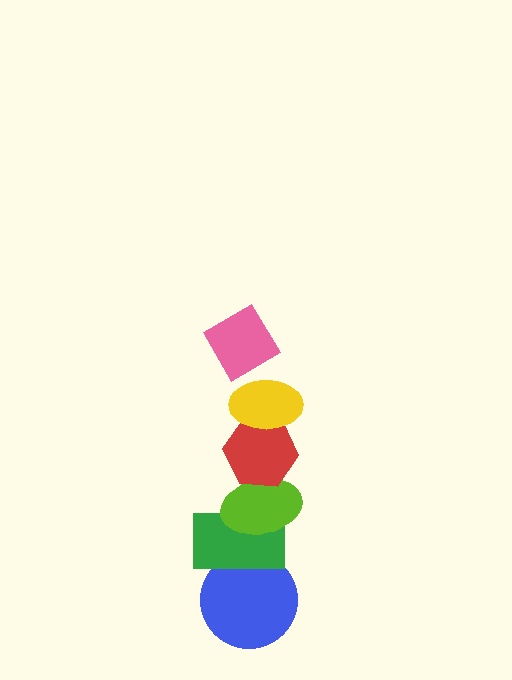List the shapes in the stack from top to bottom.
From top to bottom: the pink diamond, the yellow ellipse, the red hexagon, the lime ellipse, the green rectangle, the blue circle.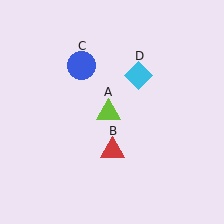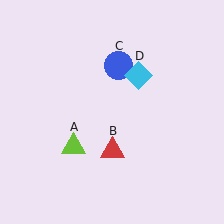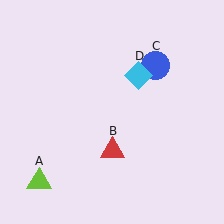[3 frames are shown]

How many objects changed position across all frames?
2 objects changed position: lime triangle (object A), blue circle (object C).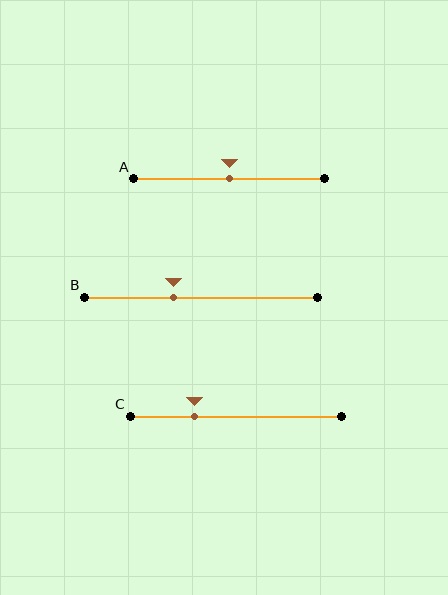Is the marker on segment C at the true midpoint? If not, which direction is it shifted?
No, the marker on segment C is shifted to the left by about 20% of the segment length.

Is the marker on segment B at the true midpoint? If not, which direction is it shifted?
No, the marker on segment B is shifted to the left by about 12% of the segment length.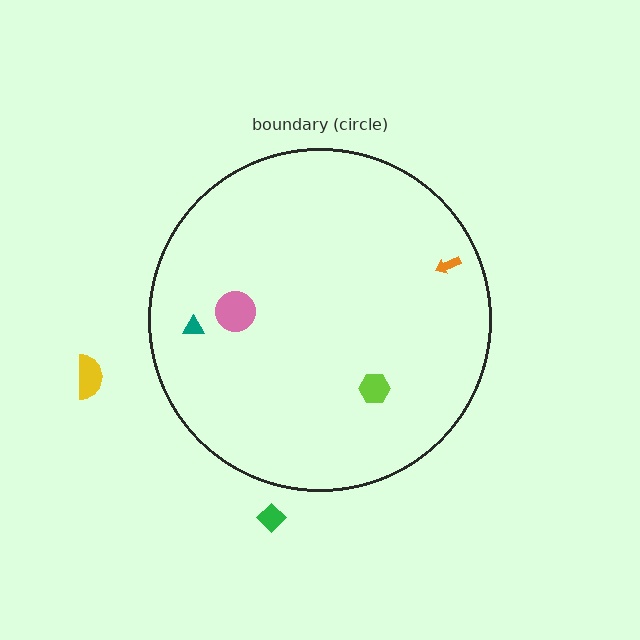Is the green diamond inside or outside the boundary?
Outside.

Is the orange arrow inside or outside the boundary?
Inside.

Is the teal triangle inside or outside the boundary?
Inside.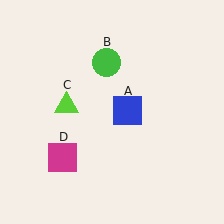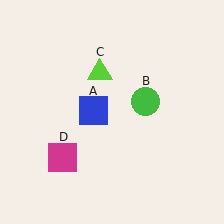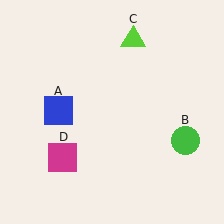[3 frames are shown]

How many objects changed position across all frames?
3 objects changed position: blue square (object A), green circle (object B), lime triangle (object C).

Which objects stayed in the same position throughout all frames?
Magenta square (object D) remained stationary.